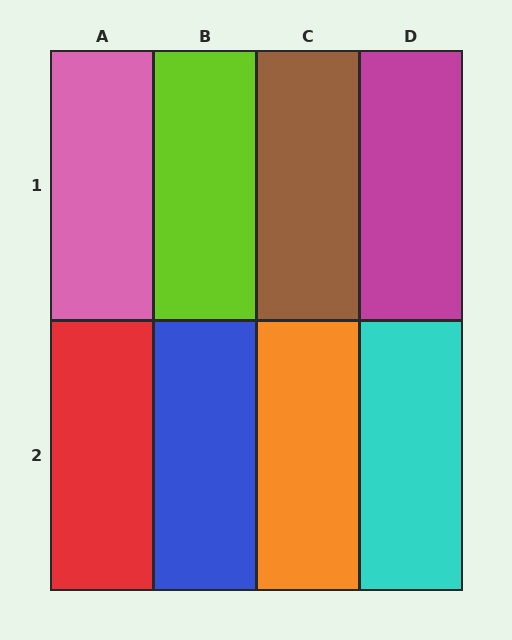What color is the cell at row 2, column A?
Red.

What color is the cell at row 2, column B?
Blue.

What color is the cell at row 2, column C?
Orange.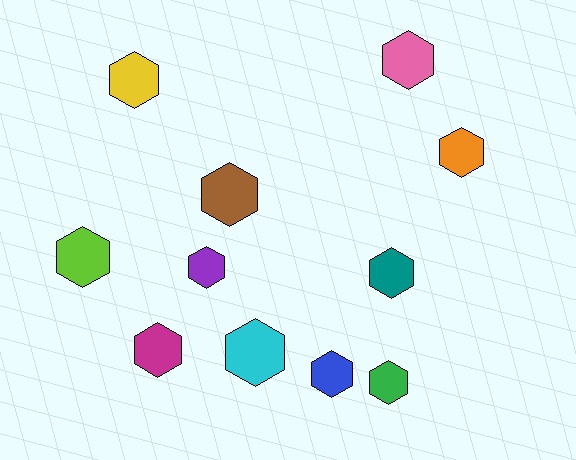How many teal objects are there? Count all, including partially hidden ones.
There is 1 teal object.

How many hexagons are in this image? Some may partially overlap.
There are 11 hexagons.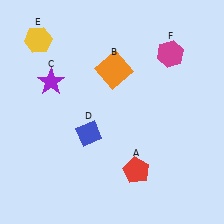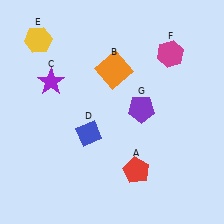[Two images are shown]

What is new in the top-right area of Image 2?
A purple pentagon (G) was added in the top-right area of Image 2.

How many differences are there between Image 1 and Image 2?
There is 1 difference between the two images.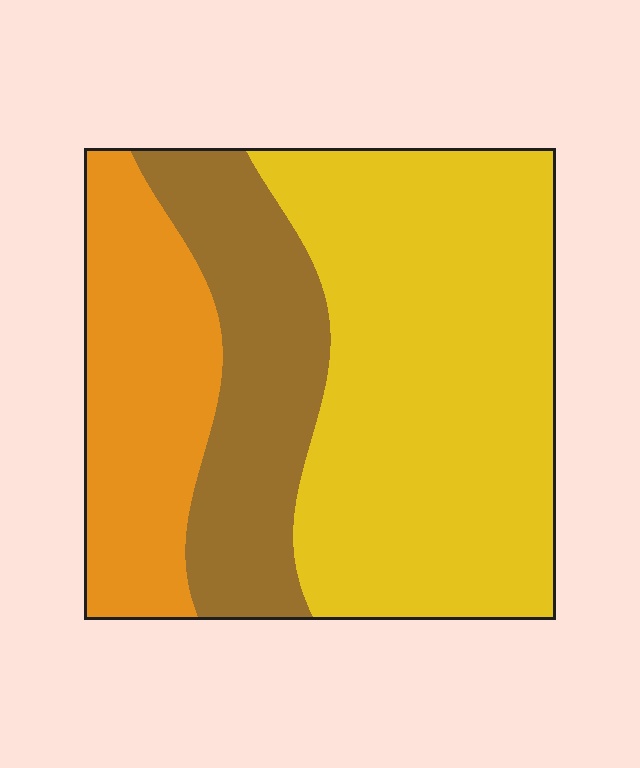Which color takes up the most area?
Yellow, at roughly 55%.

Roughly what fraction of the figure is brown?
Brown takes up between a sixth and a third of the figure.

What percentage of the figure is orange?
Orange takes up about one quarter (1/4) of the figure.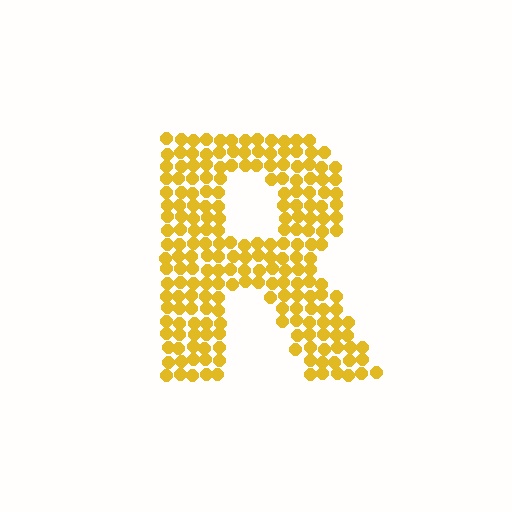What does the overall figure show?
The overall figure shows the letter R.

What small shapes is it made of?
It is made of small circles.